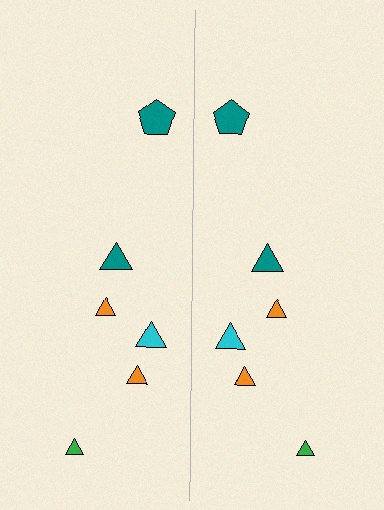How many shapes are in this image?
There are 12 shapes in this image.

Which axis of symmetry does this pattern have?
The pattern has a vertical axis of symmetry running through the center of the image.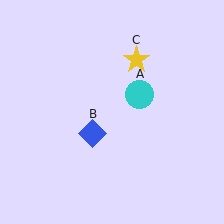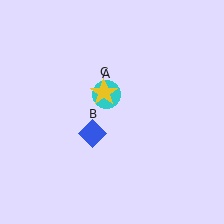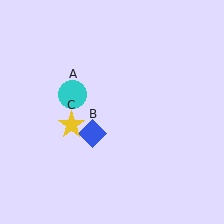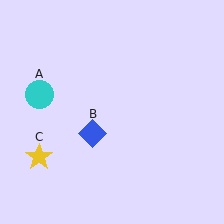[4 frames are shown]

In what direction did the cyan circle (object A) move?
The cyan circle (object A) moved left.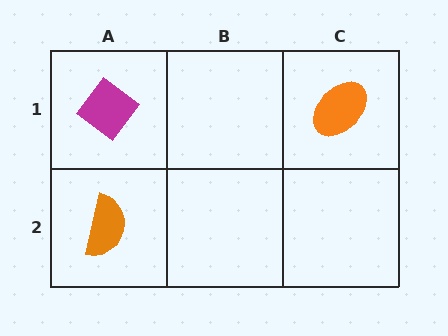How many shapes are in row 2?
1 shape.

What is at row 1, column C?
An orange ellipse.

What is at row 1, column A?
A magenta diamond.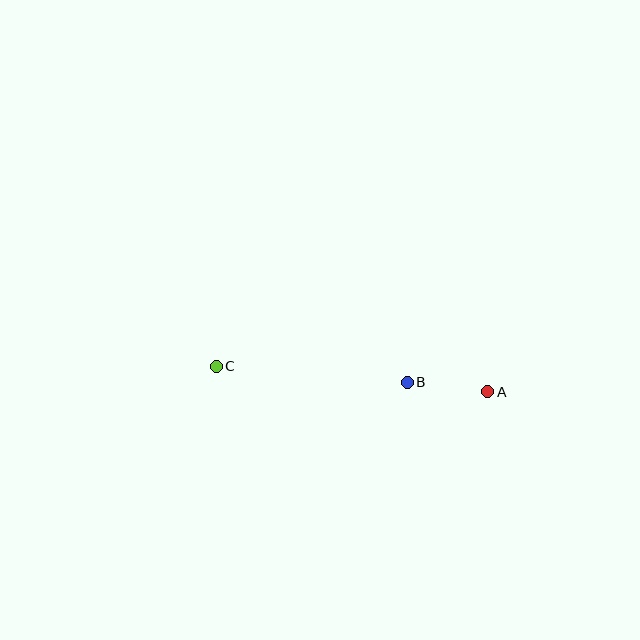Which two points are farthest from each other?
Points A and C are farthest from each other.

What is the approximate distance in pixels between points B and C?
The distance between B and C is approximately 192 pixels.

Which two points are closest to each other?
Points A and B are closest to each other.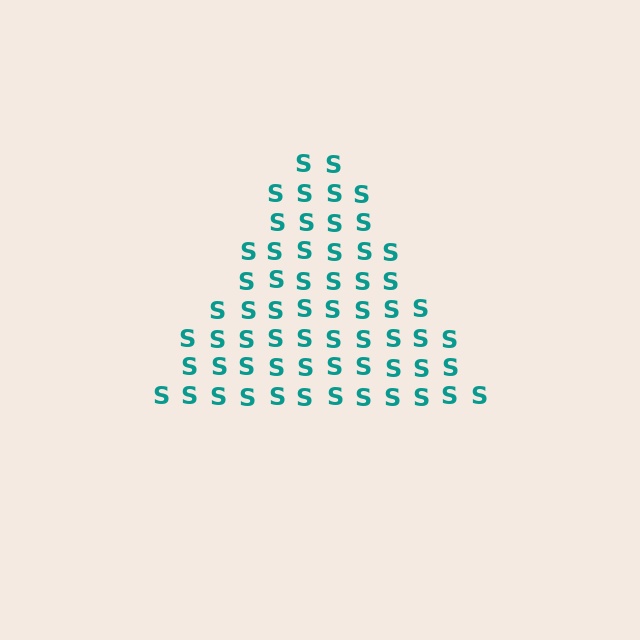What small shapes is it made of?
It is made of small letter S's.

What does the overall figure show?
The overall figure shows a triangle.